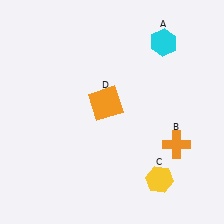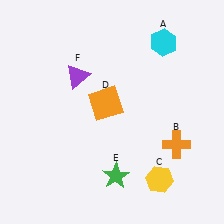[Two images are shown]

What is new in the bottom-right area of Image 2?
A green star (E) was added in the bottom-right area of Image 2.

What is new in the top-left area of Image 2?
A purple triangle (F) was added in the top-left area of Image 2.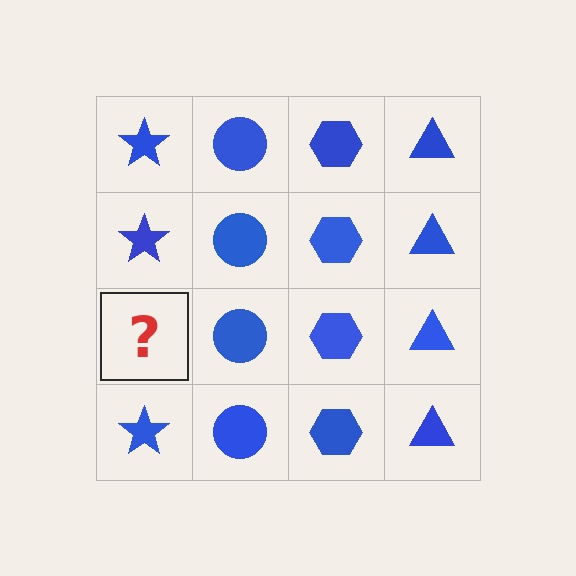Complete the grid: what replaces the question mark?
The question mark should be replaced with a blue star.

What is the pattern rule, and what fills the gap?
The rule is that each column has a consistent shape. The gap should be filled with a blue star.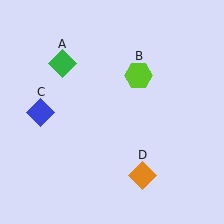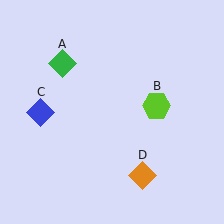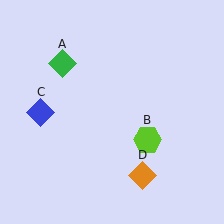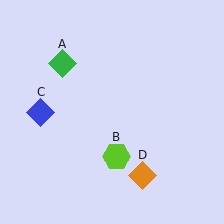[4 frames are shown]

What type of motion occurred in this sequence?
The lime hexagon (object B) rotated clockwise around the center of the scene.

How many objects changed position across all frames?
1 object changed position: lime hexagon (object B).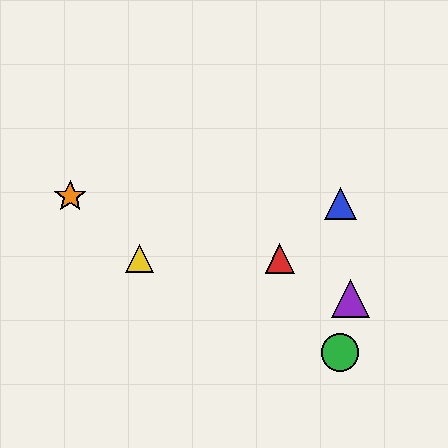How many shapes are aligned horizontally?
2 shapes (the red triangle, the yellow triangle) are aligned horizontally.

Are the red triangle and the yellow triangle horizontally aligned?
Yes, both are at y≈259.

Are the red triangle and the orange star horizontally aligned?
No, the red triangle is at y≈259 and the orange star is at y≈197.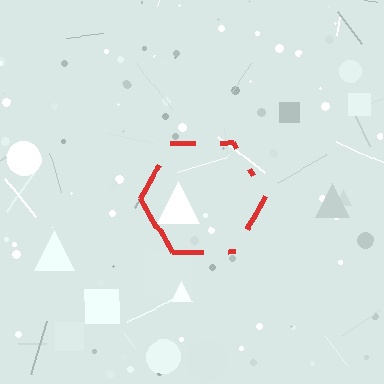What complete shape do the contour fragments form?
The contour fragments form a hexagon.